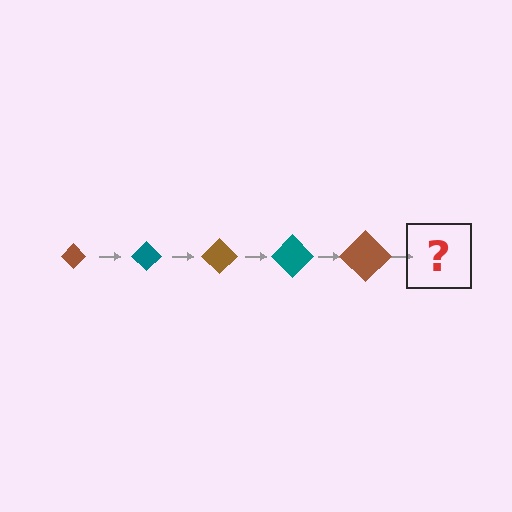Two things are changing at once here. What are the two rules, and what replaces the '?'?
The two rules are that the diamond grows larger each step and the color cycles through brown and teal. The '?' should be a teal diamond, larger than the previous one.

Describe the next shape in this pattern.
It should be a teal diamond, larger than the previous one.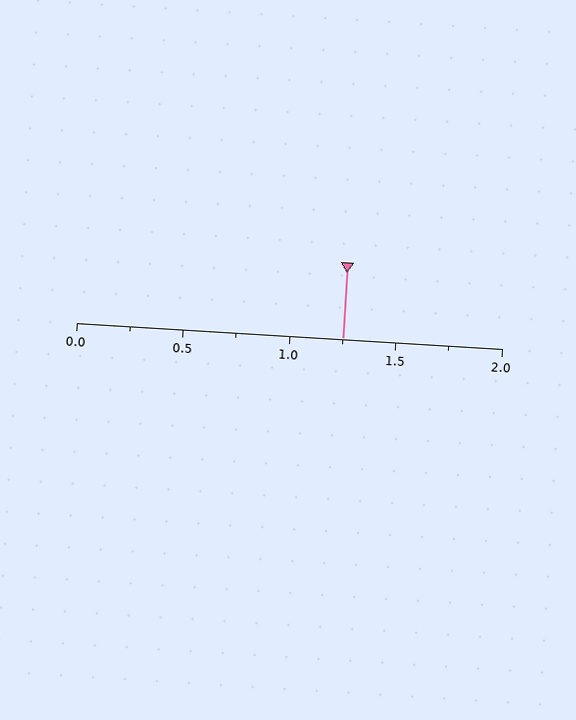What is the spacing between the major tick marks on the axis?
The major ticks are spaced 0.5 apart.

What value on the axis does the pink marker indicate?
The marker indicates approximately 1.25.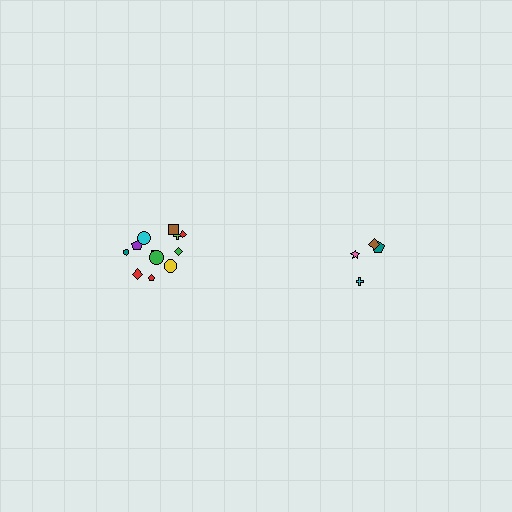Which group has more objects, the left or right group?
The left group.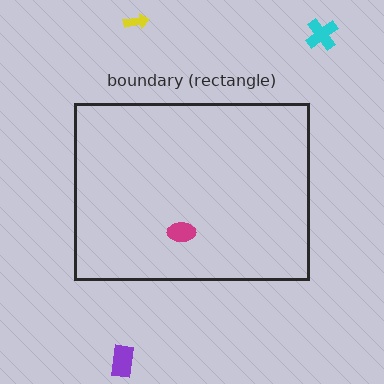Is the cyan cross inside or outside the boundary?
Outside.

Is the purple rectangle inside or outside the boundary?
Outside.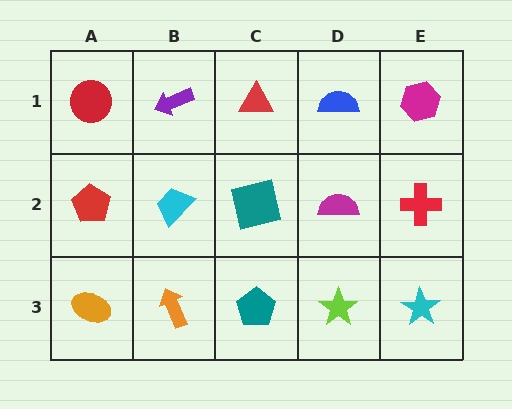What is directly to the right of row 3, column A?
An orange arrow.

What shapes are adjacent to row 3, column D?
A magenta semicircle (row 2, column D), a teal pentagon (row 3, column C), a cyan star (row 3, column E).